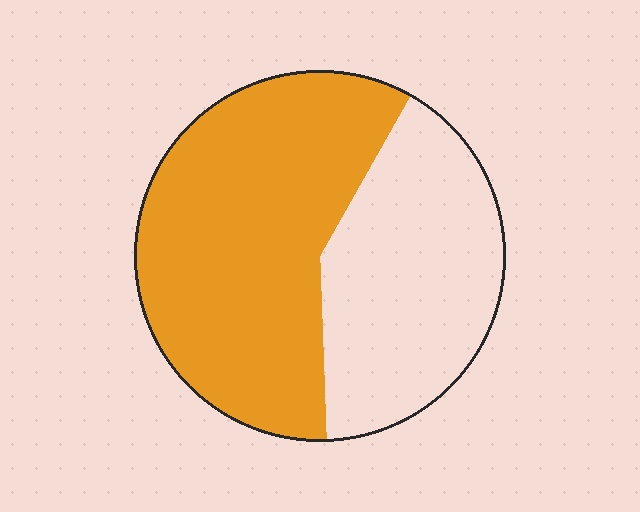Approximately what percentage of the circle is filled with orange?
Approximately 60%.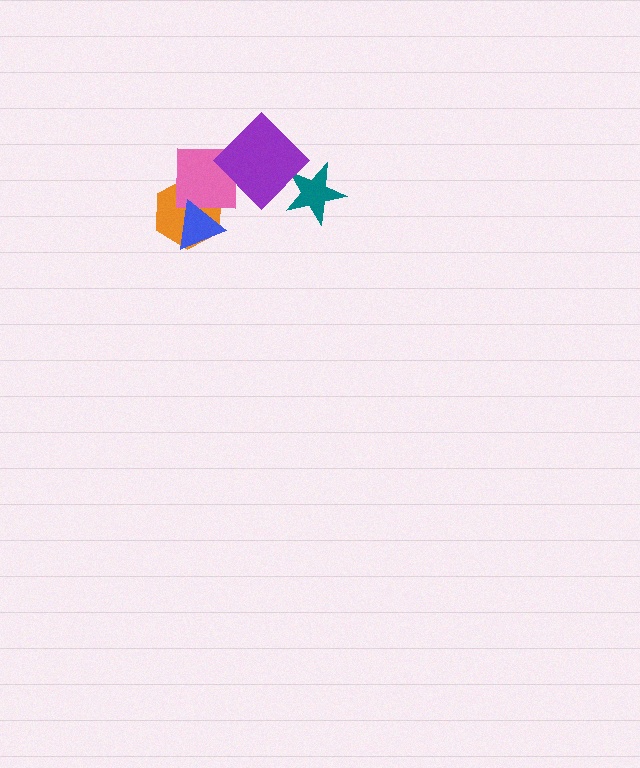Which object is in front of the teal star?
The purple diamond is in front of the teal star.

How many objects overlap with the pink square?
3 objects overlap with the pink square.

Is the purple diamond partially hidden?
No, no other shape covers it.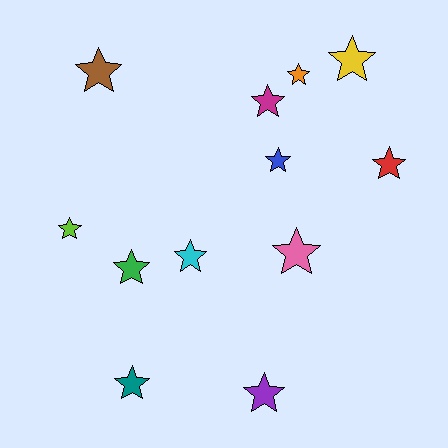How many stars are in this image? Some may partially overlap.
There are 12 stars.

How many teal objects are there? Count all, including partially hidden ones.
There is 1 teal object.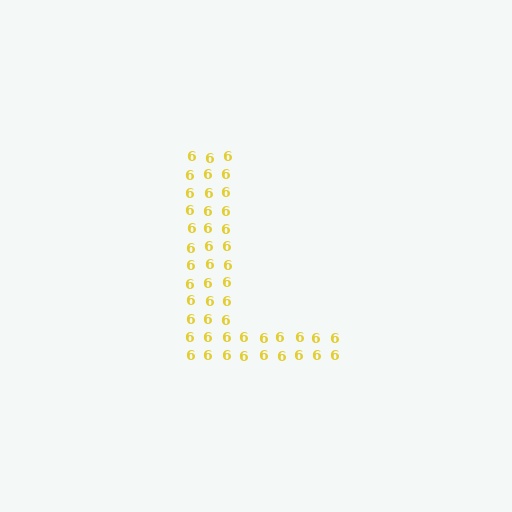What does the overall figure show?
The overall figure shows the letter L.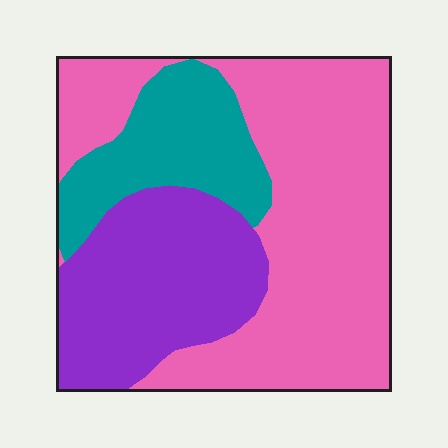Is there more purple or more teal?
Purple.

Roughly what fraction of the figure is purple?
Purple covers 28% of the figure.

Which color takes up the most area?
Pink, at roughly 55%.